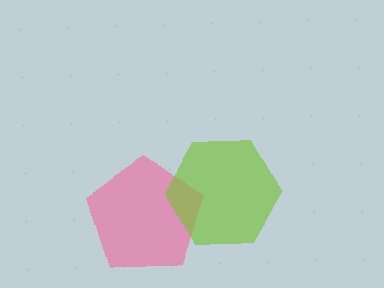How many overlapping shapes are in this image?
There are 2 overlapping shapes in the image.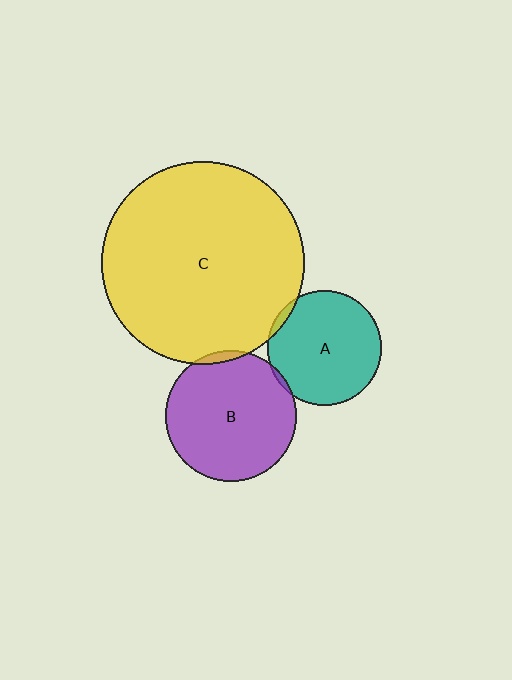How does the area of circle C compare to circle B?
Approximately 2.4 times.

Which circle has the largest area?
Circle C (yellow).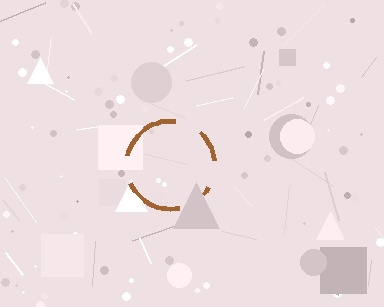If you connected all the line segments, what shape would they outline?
They would outline a circle.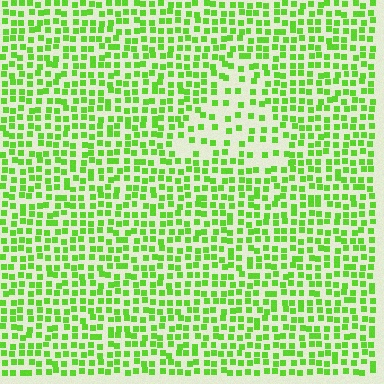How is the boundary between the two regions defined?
The boundary is defined by a change in element density (approximately 2.0x ratio). All elements are the same color, size, and shape.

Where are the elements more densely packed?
The elements are more densely packed outside the triangle boundary.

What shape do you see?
I see a triangle.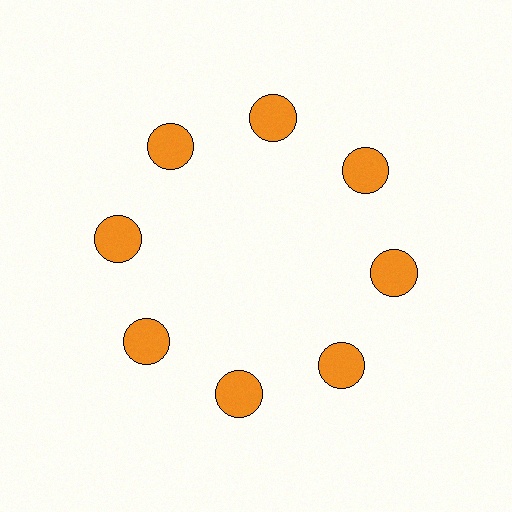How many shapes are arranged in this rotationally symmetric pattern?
There are 8 shapes, arranged in 8 groups of 1.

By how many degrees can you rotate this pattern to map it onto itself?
The pattern maps onto itself every 45 degrees of rotation.